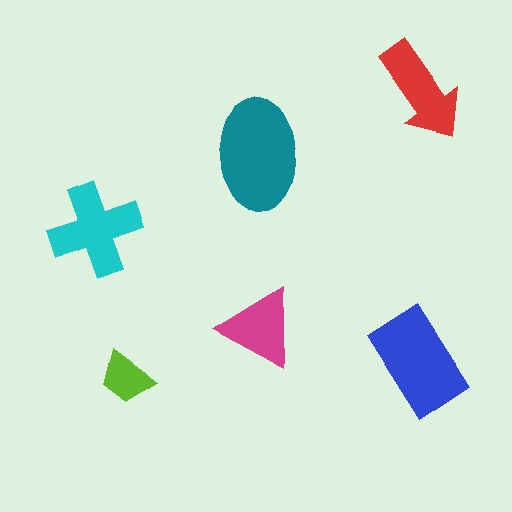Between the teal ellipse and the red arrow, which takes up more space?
The teal ellipse.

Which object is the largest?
The teal ellipse.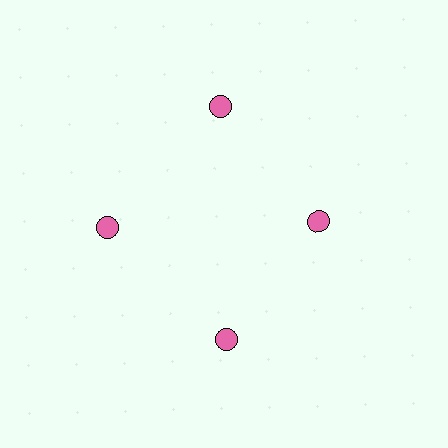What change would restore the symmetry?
The symmetry would be restored by moving it outward, back onto the ring so that all 4 circles sit at equal angles and equal distance from the center.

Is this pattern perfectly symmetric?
No. The 4 pink circles are arranged in a ring, but one element near the 3 o'clock position is pulled inward toward the center, breaking the 4-fold rotational symmetry.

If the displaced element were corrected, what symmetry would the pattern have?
It would have 4-fold rotational symmetry — the pattern would map onto itself every 90 degrees.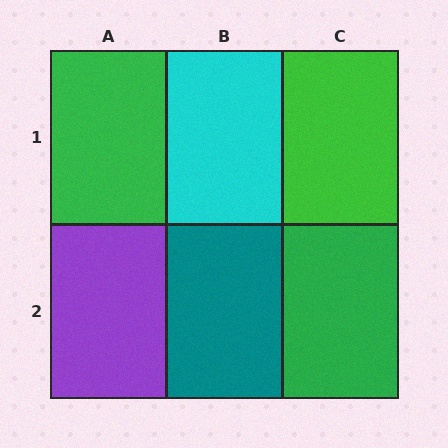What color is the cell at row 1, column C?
Green.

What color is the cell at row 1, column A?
Green.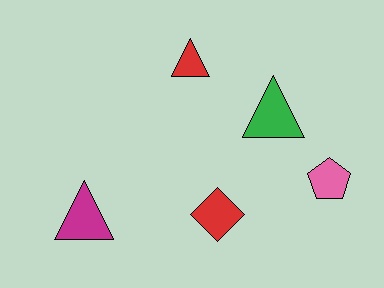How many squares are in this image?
There are no squares.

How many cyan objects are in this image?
There are no cyan objects.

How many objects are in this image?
There are 5 objects.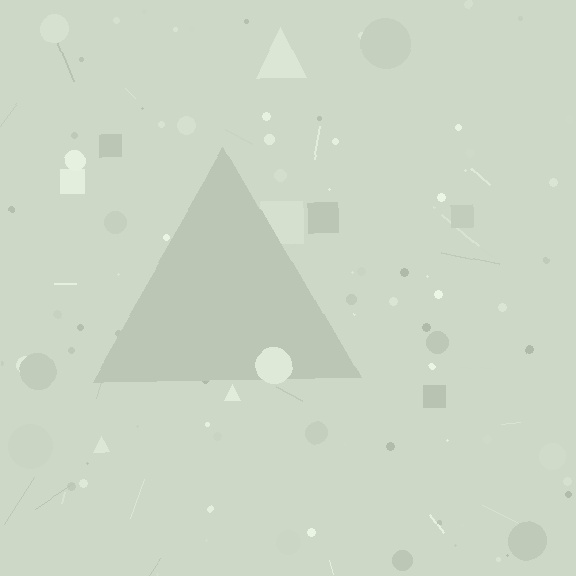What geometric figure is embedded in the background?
A triangle is embedded in the background.